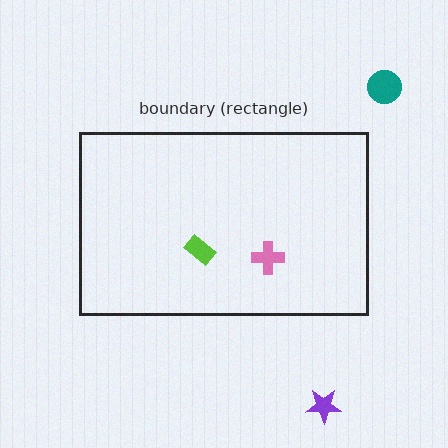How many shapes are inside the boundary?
2 inside, 2 outside.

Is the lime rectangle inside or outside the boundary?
Inside.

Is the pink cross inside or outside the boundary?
Inside.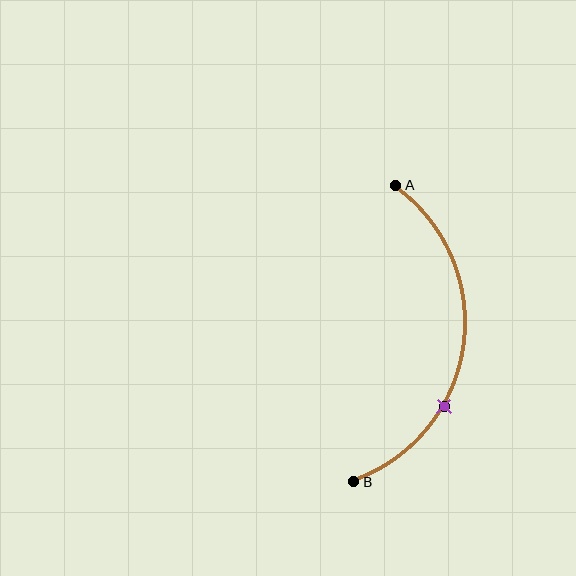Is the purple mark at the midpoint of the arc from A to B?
No. The purple mark lies on the arc but is closer to endpoint B. The arc midpoint would be at the point on the curve equidistant along the arc from both A and B.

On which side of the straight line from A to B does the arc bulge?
The arc bulges to the right of the straight line connecting A and B.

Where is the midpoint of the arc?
The arc midpoint is the point on the curve farthest from the straight line joining A and B. It sits to the right of that line.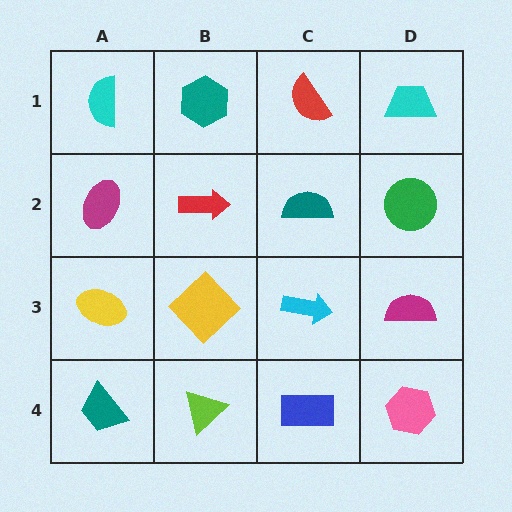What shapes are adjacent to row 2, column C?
A red semicircle (row 1, column C), a cyan arrow (row 3, column C), a red arrow (row 2, column B), a green circle (row 2, column D).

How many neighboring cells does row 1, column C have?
3.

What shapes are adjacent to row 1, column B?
A red arrow (row 2, column B), a cyan semicircle (row 1, column A), a red semicircle (row 1, column C).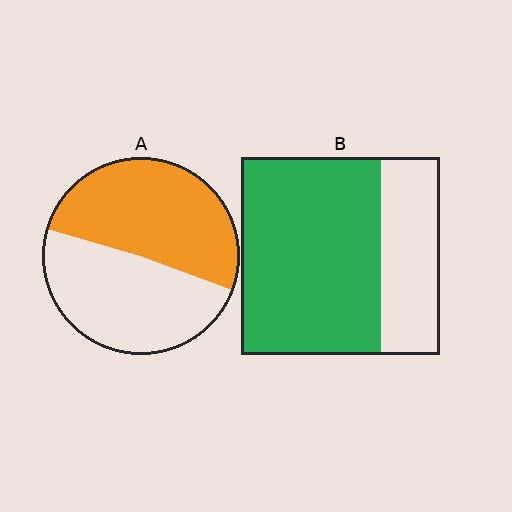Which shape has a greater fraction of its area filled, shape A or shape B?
Shape B.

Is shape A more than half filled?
Roughly half.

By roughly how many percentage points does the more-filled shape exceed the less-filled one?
By roughly 20 percentage points (B over A).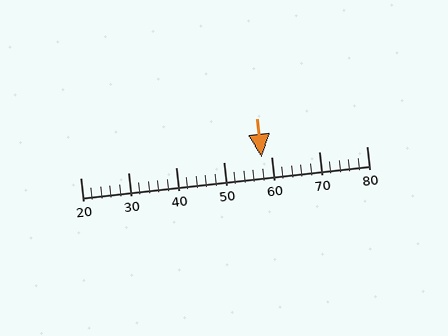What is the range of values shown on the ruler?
The ruler shows values from 20 to 80.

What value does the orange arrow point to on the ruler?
The orange arrow points to approximately 58.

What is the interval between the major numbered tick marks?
The major tick marks are spaced 10 units apart.